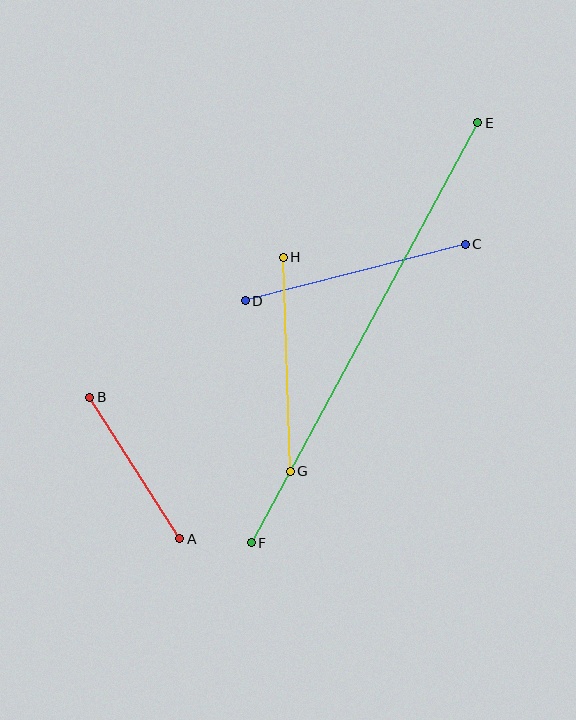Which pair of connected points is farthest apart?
Points E and F are farthest apart.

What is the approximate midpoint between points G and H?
The midpoint is at approximately (287, 364) pixels.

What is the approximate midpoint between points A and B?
The midpoint is at approximately (135, 468) pixels.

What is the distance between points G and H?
The distance is approximately 214 pixels.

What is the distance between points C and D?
The distance is approximately 227 pixels.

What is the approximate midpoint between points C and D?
The midpoint is at approximately (355, 273) pixels.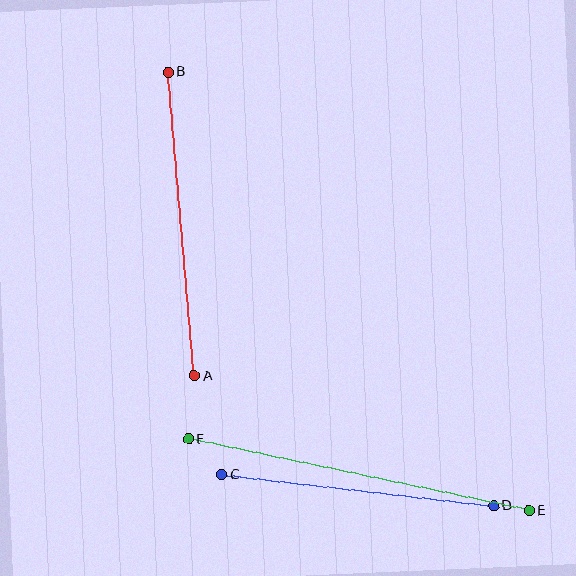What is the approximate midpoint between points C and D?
The midpoint is at approximately (358, 490) pixels.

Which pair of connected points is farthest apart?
Points E and F are farthest apart.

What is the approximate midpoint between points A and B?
The midpoint is at approximately (181, 224) pixels.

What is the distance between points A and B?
The distance is approximately 305 pixels.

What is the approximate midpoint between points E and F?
The midpoint is at approximately (359, 475) pixels.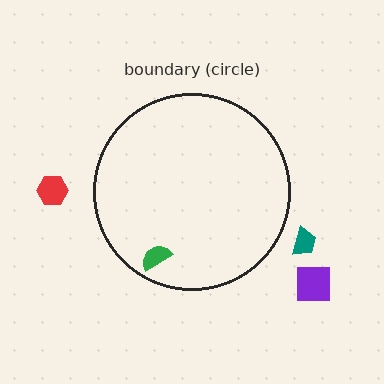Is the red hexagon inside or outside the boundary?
Outside.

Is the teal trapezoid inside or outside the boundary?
Outside.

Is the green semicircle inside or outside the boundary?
Inside.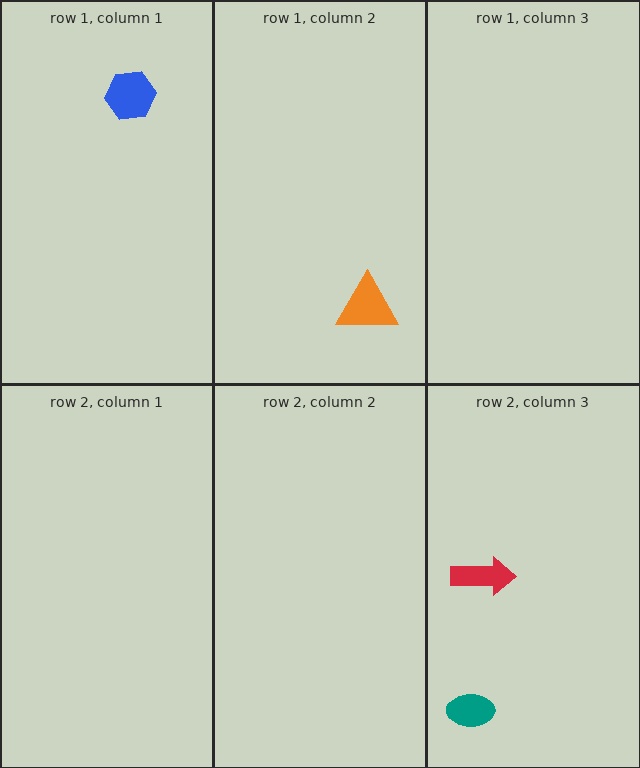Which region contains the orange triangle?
The row 1, column 2 region.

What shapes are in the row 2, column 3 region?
The teal ellipse, the red arrow.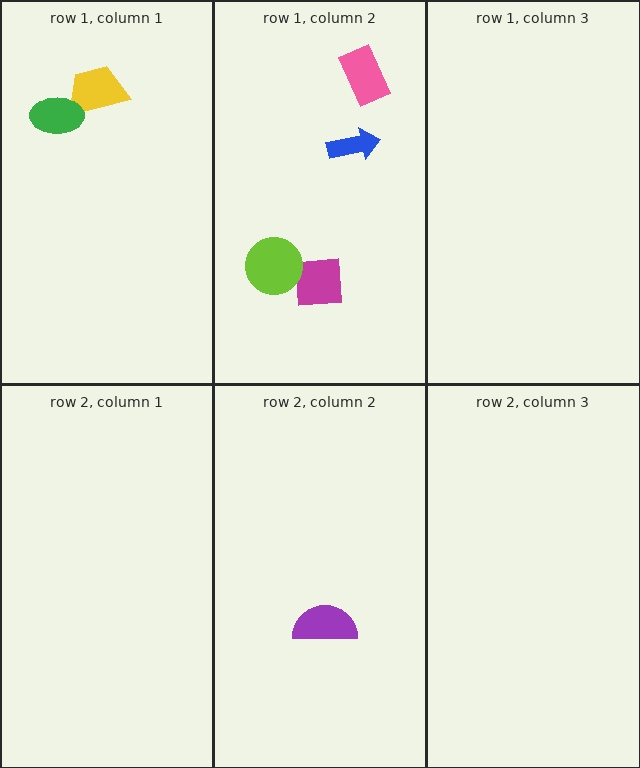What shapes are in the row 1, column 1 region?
The yellow trapezoid, the green ellipse.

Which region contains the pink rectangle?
The row 1, column 2 region.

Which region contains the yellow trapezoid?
The row 1, column 1 region.